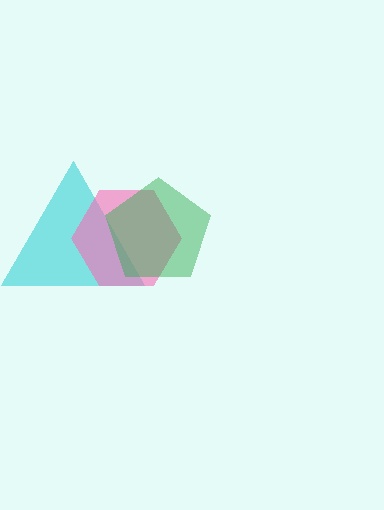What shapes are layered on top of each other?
The layered shapes are: a cyan triangle, a pink hexagon, a green pentagon.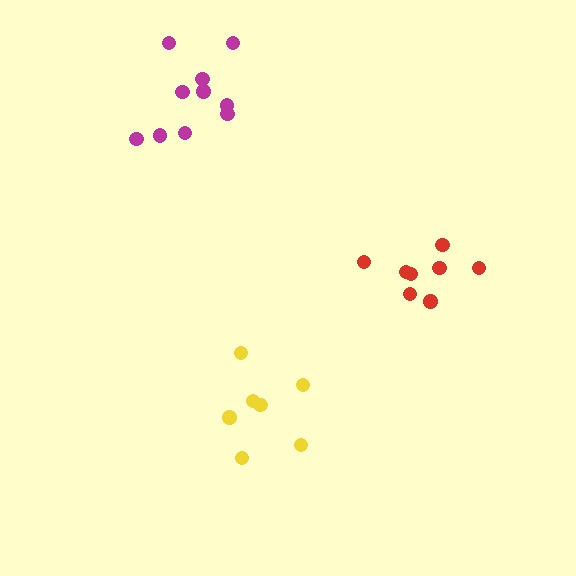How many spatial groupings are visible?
There are 3 spatial groupings.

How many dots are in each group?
Group 1: 8 dots, Group 2: 10 dots, Group 3: 7 dots (25 total).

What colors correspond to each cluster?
The clusters are colored: red, magenta, yellow.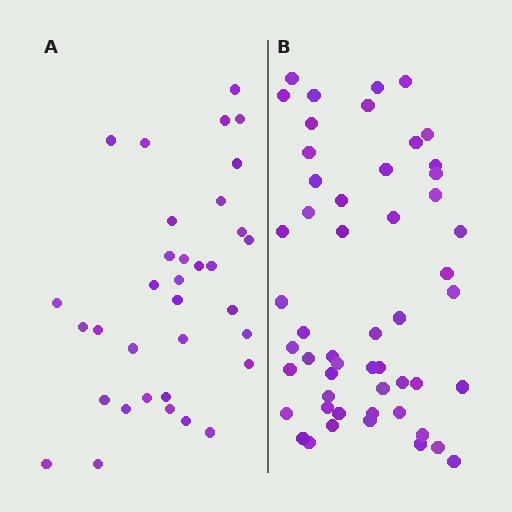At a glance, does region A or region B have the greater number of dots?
Region B (the right region) has more dots.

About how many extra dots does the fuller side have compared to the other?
Region B has approximately 20 more dots than region A.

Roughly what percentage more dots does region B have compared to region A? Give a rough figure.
About 55% more.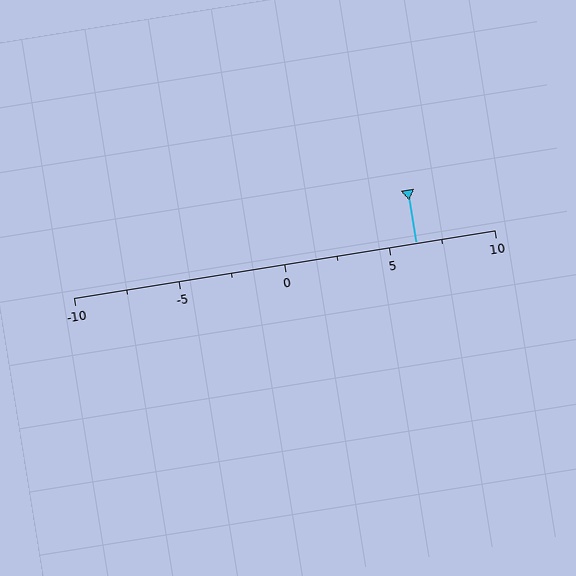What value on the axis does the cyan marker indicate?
The marker indicates approximately 6.2.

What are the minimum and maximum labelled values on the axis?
The axis runs from -10 to 10.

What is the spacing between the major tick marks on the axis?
The major ticks are spaced 5 apart.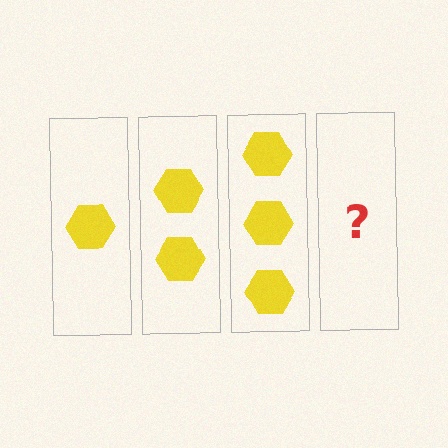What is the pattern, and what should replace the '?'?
The pattern is that each step adds one more hexagon. The '?' should be 4 hexagons.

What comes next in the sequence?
The next element should be 4 hexagons.